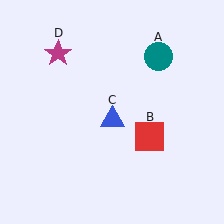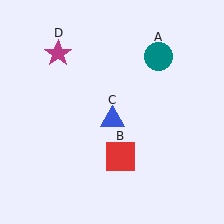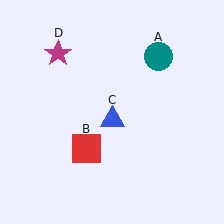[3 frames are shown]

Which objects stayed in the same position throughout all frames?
Teal circle (object A) and blue triangle (object C) and magenta star (object D) remained stationary.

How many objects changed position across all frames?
1 object changed position: red square (object B).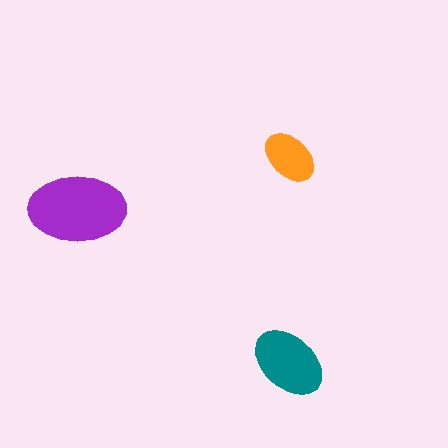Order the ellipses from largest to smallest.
the purple one, the teal one, the orange one.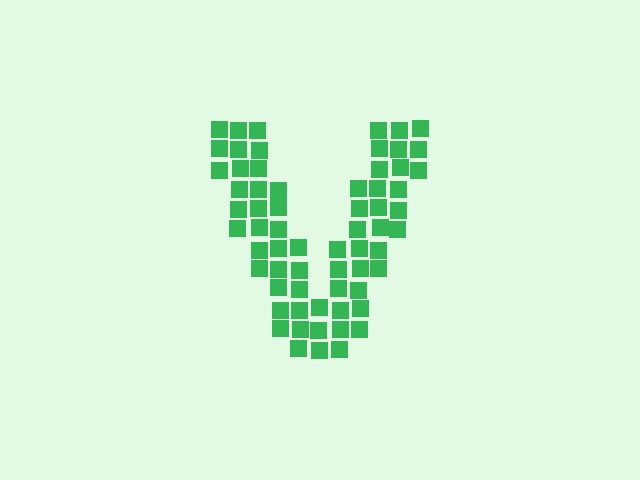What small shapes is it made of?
It is made of small squares.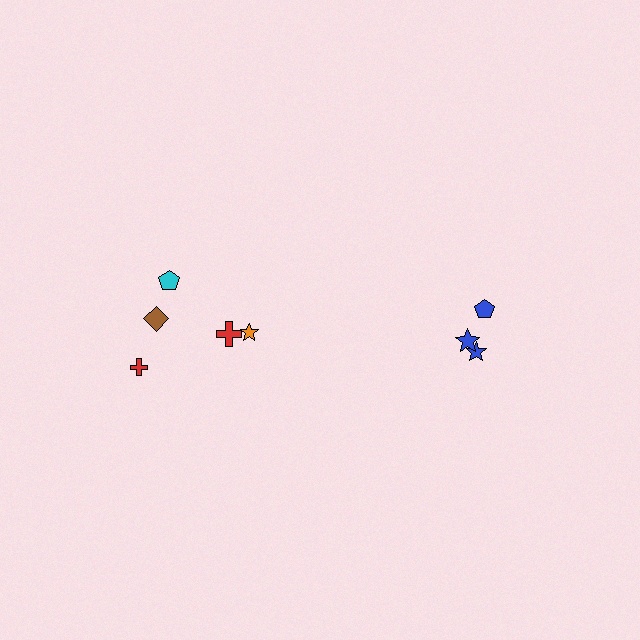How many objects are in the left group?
There are 5 objects.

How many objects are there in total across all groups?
There are 8 objects.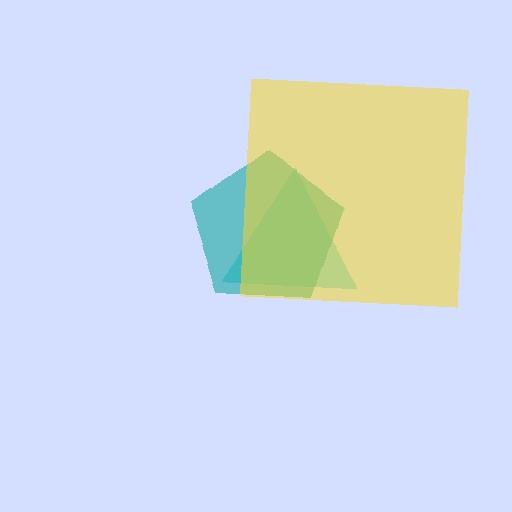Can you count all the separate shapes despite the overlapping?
Yes, there are 3 separate shapes.